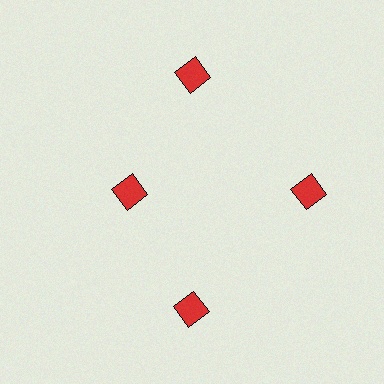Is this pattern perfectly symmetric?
No. The 4 red diamonds are arranged in a ring, but one element near the 9 o'clock position is pulled inward toward the center, breaking the 4-fold rotational symmetry.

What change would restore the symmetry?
The symmetry would be restored by moving it outward, back onto the ring so that all 4 diamonds sit at equal angles and equal distance from the center.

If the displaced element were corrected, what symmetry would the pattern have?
It would have 4-fold rotational symmetry — the pattern would map onto itself every 90 degrees.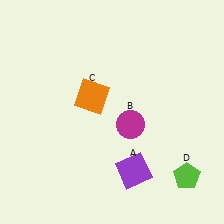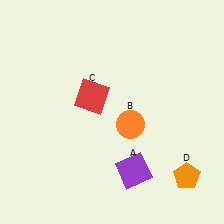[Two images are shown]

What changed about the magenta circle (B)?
In Image 1, B is magenta. In Image 2, it changed to orange.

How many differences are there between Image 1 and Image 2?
There are 3 differences between the two images.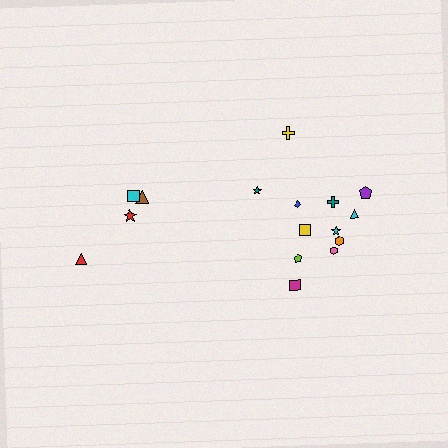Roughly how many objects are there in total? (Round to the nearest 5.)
Roughly 15 objects in total.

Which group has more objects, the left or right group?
The right group.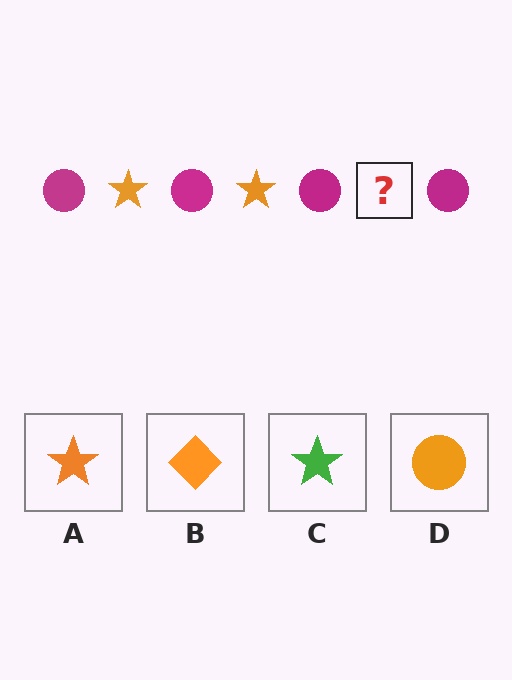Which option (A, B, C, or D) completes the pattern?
A.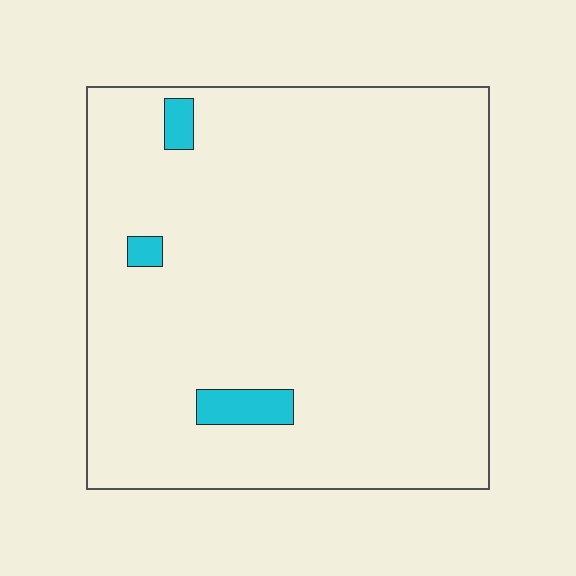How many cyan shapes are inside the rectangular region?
3.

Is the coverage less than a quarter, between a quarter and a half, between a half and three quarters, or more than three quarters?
Less than a quarter.